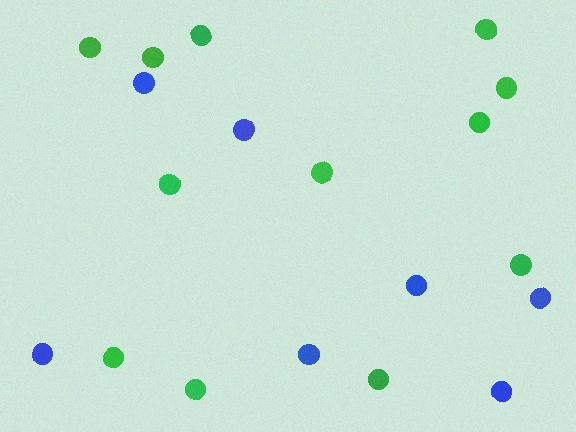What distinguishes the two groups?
There are 2 groups: one group of blue circles (7) and one group of green circles (12).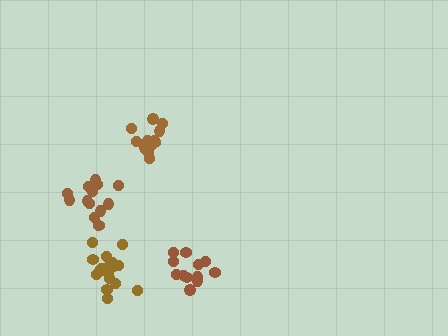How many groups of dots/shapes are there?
There are 4 groups.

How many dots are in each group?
Group 1: 13 dots, Group 2: 14 dots, Group 3: 18 dots, Group 4: 12 dots (57 total).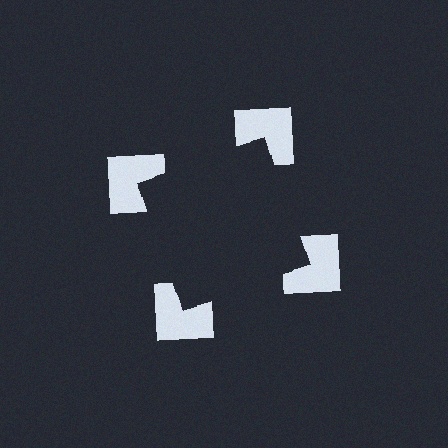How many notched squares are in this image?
There are 4 — one at each vertex of the illusory square.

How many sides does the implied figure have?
4 sides.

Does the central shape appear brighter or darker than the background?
It typically appears slightly darker than the background, even though no actual brightness change is drawn.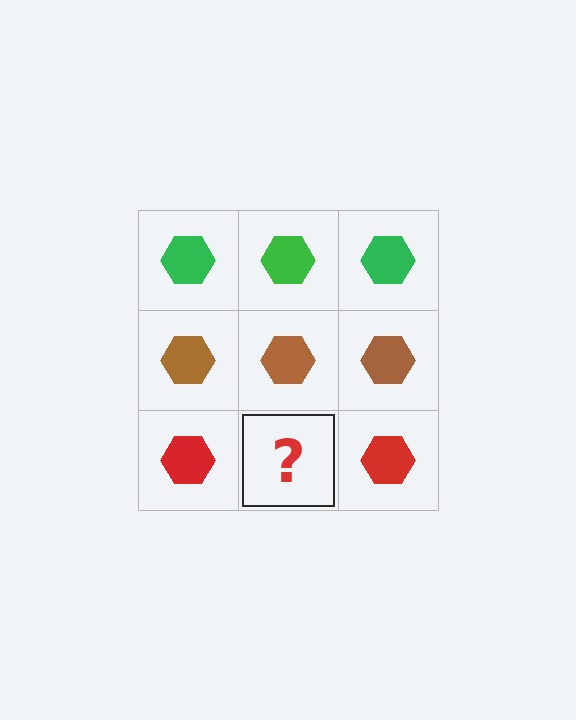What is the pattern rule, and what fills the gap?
The rule is that each row has a consistent color. The gap should be filled with a red hexagon.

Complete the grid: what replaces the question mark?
The question mark should be replaced with a red hexagon.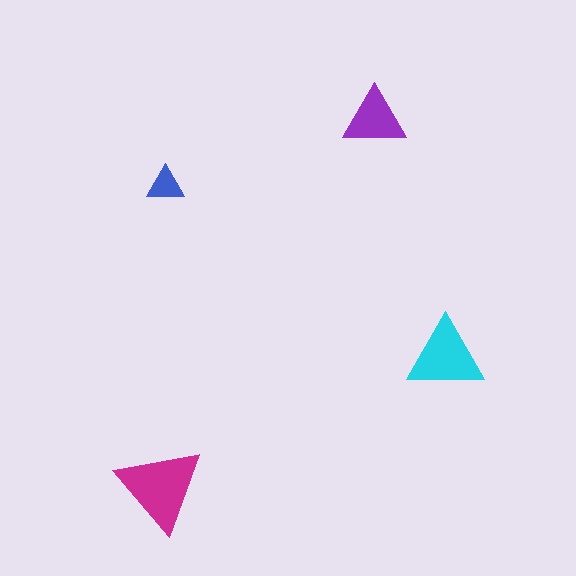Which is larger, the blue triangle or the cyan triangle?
The cyan one.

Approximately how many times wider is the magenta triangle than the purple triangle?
About 1.5 times wider.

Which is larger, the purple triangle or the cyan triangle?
The cyan one.